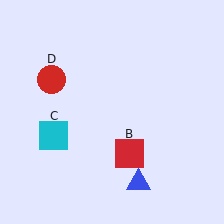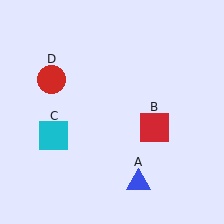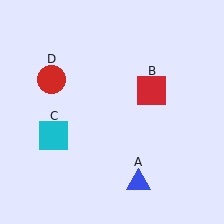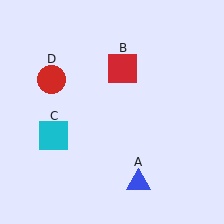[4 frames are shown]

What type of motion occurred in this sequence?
The red square (object B) rotated counterclockwise around the center of the scene.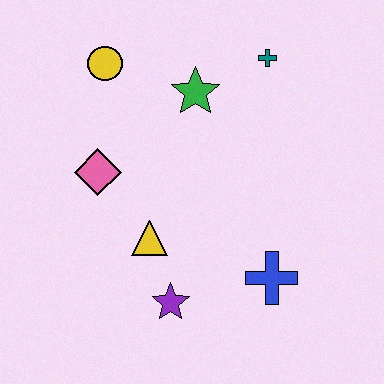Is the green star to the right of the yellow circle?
Yes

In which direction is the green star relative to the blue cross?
The green star is above the blue cross.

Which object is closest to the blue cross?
The purple star is closest to the blue cross.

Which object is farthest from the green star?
The purple star is farthest from the green star.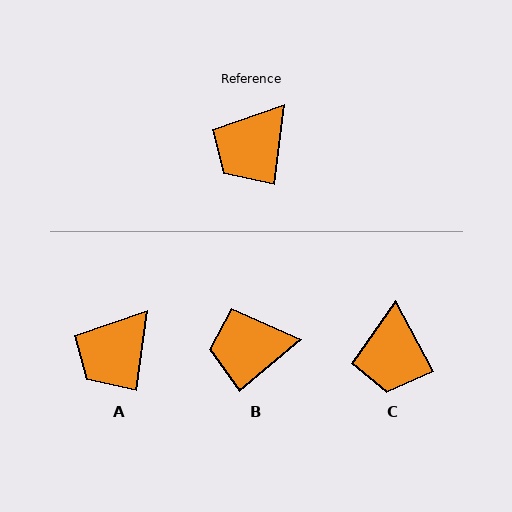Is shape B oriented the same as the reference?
No, it is off by about 43 degrees.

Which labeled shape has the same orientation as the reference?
A.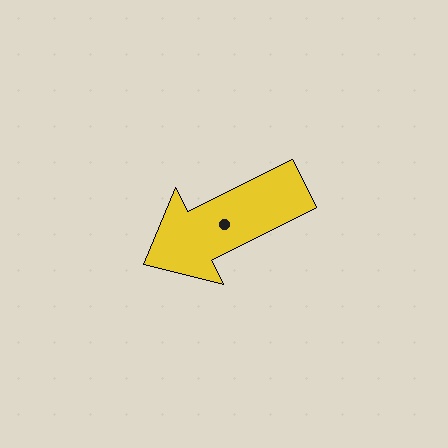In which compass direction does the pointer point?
Southwest.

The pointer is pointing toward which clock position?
Roughly 8 o'clock.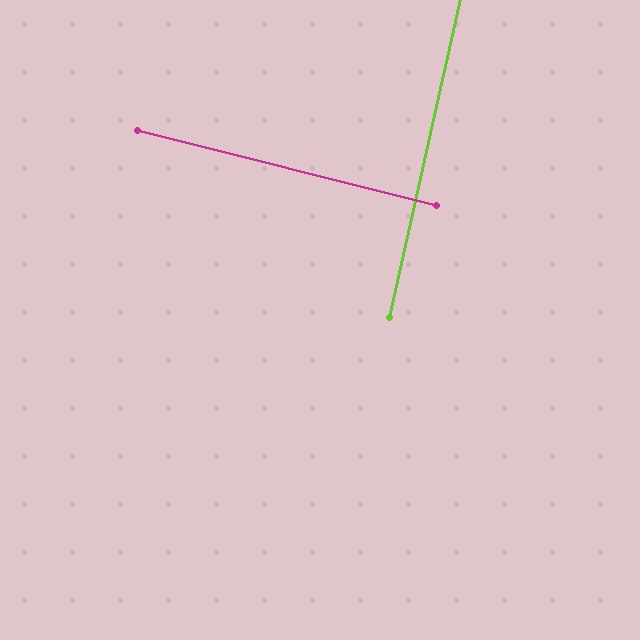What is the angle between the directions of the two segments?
Approximately 88 degrees.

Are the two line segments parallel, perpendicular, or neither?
Perpendicular — they meet at approximately 88°.